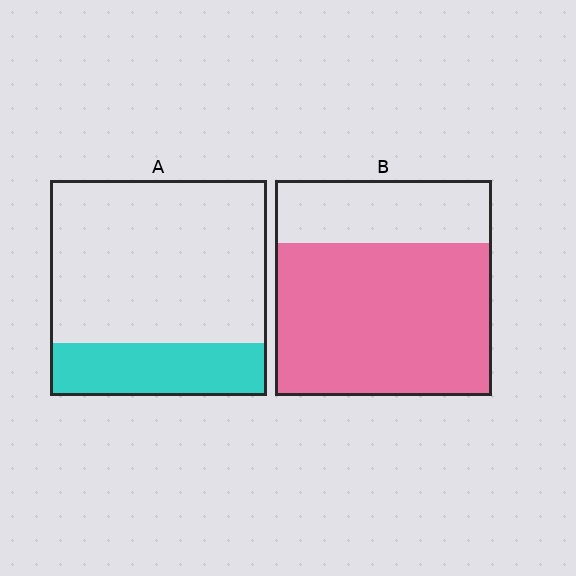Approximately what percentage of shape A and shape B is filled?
A is approximately 25% and B is approximately 70%.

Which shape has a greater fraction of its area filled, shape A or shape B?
Shape B.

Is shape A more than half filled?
No.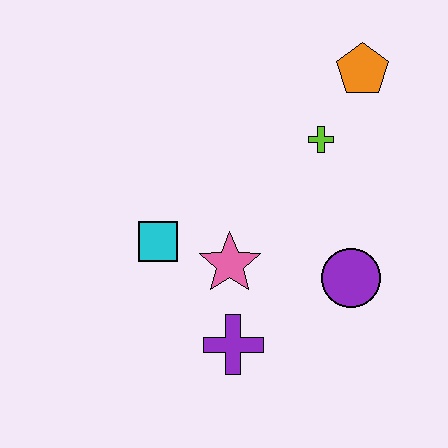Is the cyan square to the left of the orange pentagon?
Yes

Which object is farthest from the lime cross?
The purple cross is farthest from the lime cross.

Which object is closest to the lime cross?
The orange pentagon is closest to the lime cross.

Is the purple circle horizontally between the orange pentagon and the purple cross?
Yes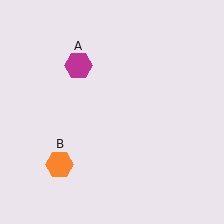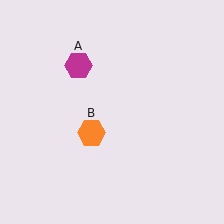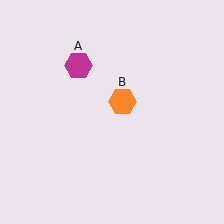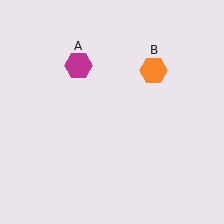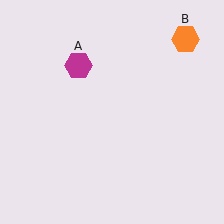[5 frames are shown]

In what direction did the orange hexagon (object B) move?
The orange hexagon (object B) moved up and to the right.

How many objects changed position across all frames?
1 object changed position: orange hexagon (object B).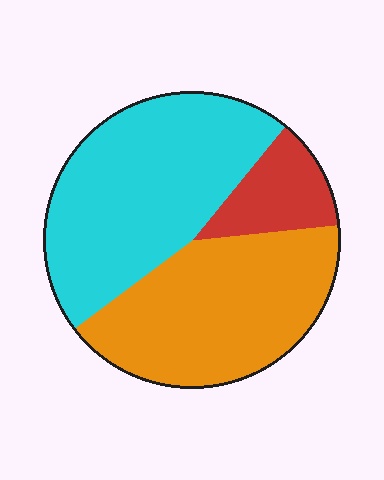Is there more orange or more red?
Orange.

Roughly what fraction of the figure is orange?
Orange covers about 40% of the figure.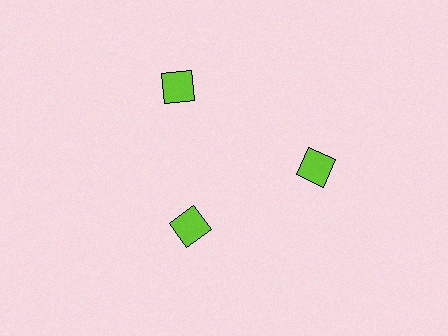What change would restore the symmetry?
The symmetry would be restored by moving it outward, back onto the ring so that all 3 squares sit at equal angles and equal distance from the center.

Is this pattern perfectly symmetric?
No. The 3 lime squares are arranged in a ring, but one element near the 7 o'clock position is pulled inward toward the center, breaking the 3-fold rotational symmetry.